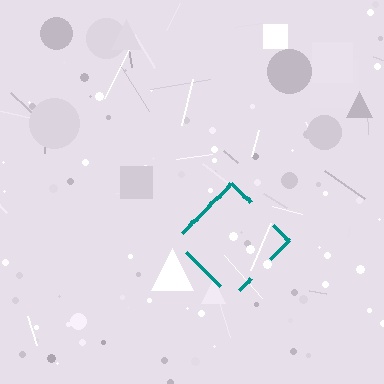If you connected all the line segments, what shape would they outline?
They would outline a diamond.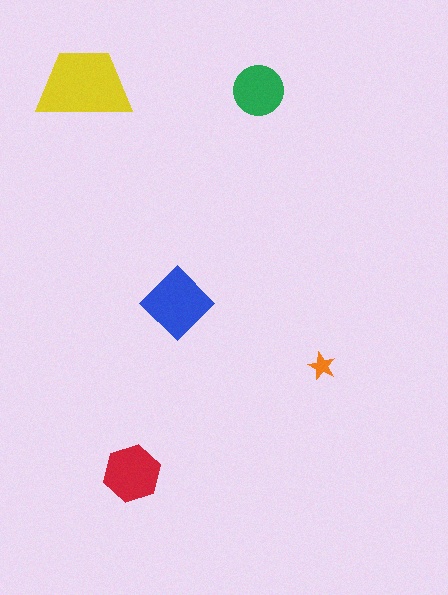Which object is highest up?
The yellow trapezoid is topmost.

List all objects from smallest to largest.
The orange star, the green circle, the red hexagon, the blue diamond, the yellow trapezoid.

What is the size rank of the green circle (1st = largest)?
4th.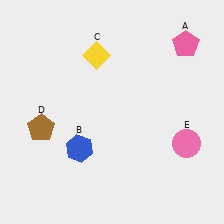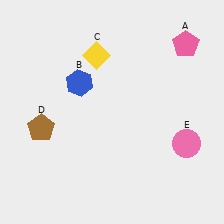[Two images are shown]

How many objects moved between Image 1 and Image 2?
1 object moved between the two images.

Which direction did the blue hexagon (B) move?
The blue hexagon (B) moved up.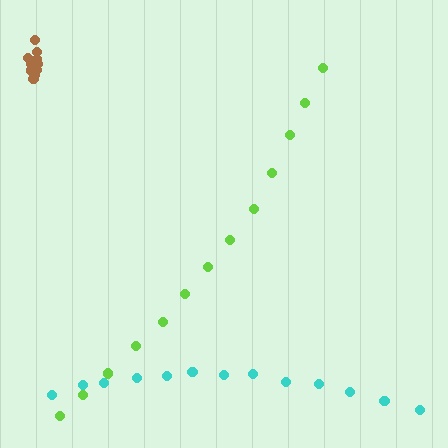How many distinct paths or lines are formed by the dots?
There are 3 distinct paths.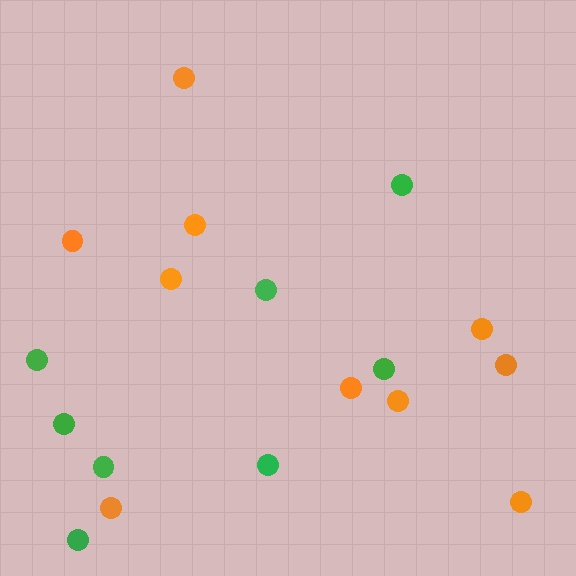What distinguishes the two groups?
There are 2 groups: one group of green circles (8) and one group of orange circles (10).